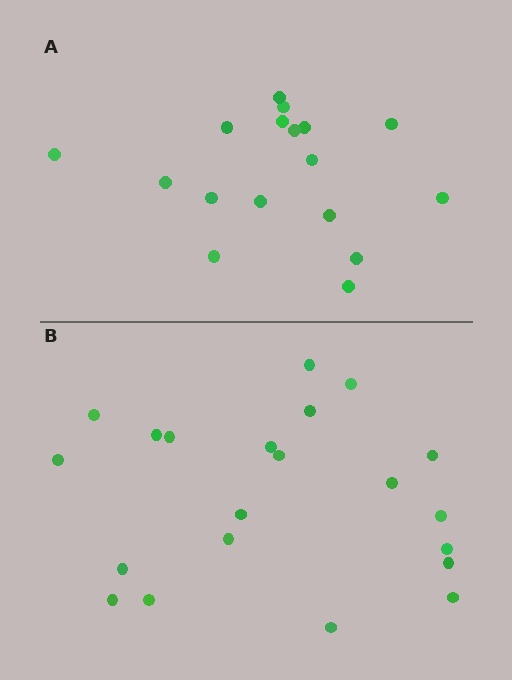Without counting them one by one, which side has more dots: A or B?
Region B (the bottom region) has more dots.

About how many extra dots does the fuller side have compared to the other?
Region B has about 4 more dots than region A.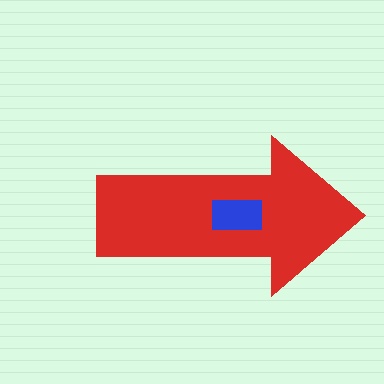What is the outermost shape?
The red arrow.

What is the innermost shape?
The blue rectangle.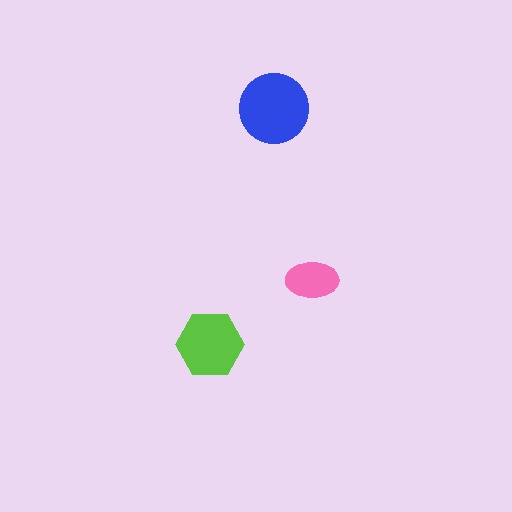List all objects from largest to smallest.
The blue circle, the lime hexagon, the pink ellipse.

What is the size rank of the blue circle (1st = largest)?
1st.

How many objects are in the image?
There are 3 objects in the image.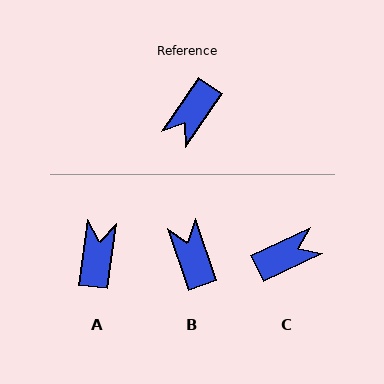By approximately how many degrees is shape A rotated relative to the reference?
Approximately 153 degrees clockwise.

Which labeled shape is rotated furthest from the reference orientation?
A, about 153 degrees away.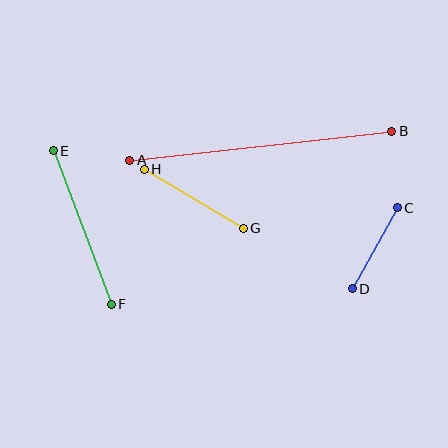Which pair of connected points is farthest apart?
Points A and B are farthest apart.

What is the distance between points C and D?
The distance is approximately 93 pixels.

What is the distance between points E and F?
The distance is approximately 164 pixels.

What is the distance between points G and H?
The distance is approximately 115 pixels.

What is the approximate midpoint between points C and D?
The midpoint is at approximately (375, 248) pixels.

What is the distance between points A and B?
The distance is approximately 263 pixels.